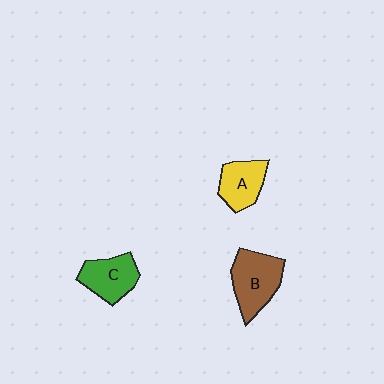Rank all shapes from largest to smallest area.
From largest to smallest: B (brown), C (green), A (yellow).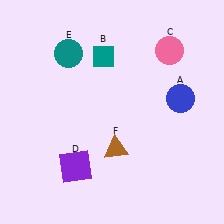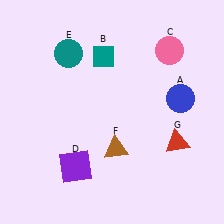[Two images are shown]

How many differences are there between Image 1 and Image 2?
There is 1 difference between the two images.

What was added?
A red triangle (G) was added in Image 2.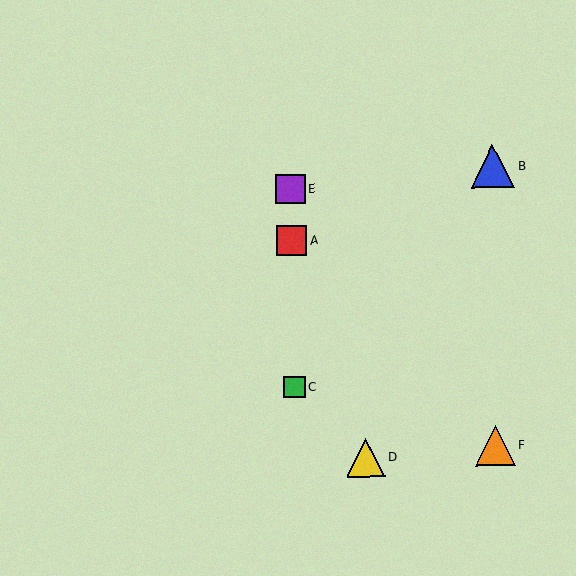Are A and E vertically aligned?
Yes, both are at x≈292.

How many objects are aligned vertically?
3 objects (A, C, E) are aligned vertically.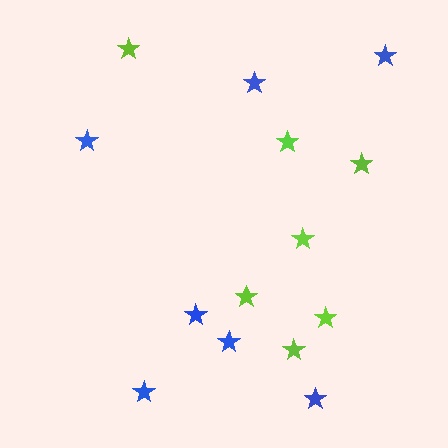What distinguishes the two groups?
There are 2 groups: one group of blue stars (7) and one group of lime stars (7).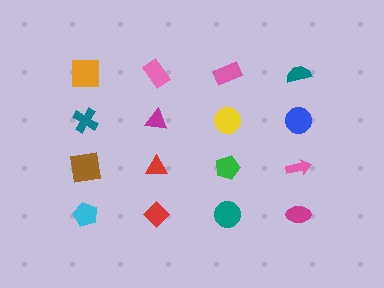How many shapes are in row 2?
4 shapes.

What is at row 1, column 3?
A pink rectangle.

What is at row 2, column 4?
A blue circle.